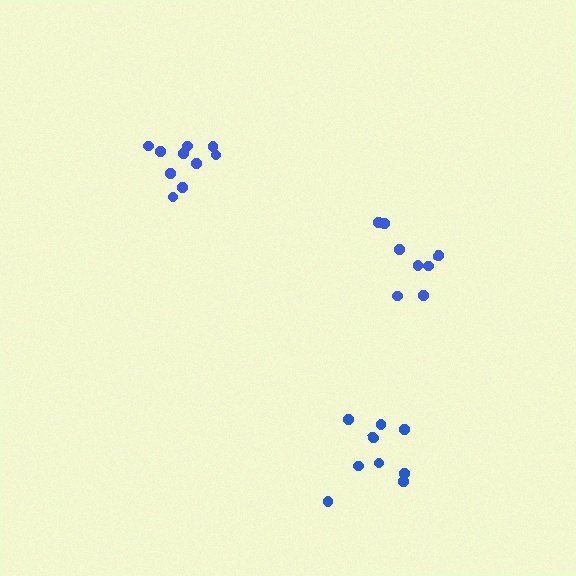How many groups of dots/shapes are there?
There are 3 groups.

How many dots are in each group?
Group 1: 10 dots, Group 2: 9 dots, Group 3: 9 dots (28 total).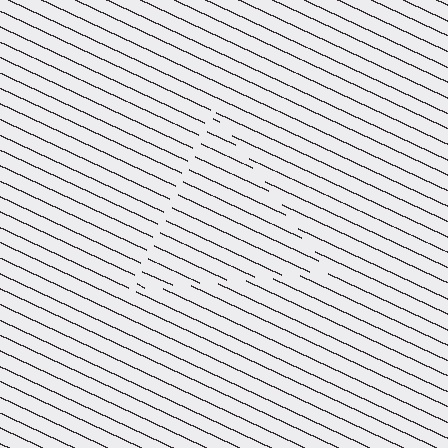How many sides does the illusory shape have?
3 sides — the line-ends trace a triangle.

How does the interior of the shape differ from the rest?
The interior of the shape contains the same grating, shifted by half a period — the contour is defined by the phase discontinuity where line-ends from the inner and outer gratings abut.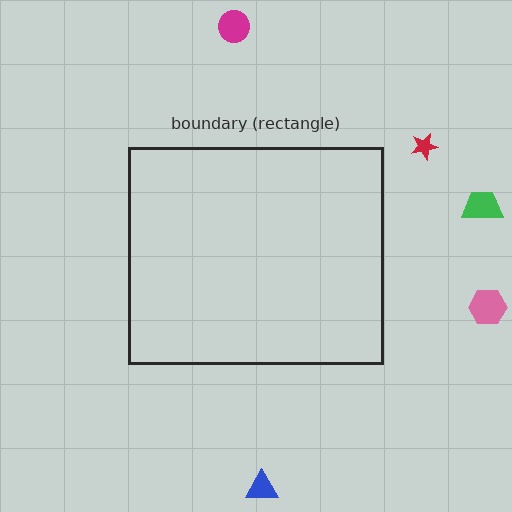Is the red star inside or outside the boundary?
Outside.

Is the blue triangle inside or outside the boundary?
Outside.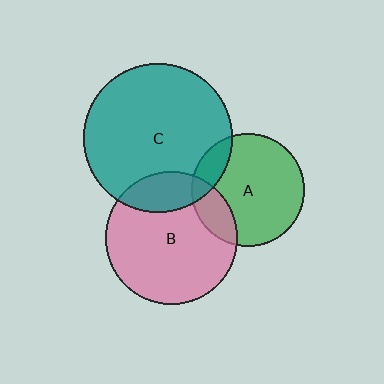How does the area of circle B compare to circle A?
Approximately 1.4 times.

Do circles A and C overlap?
Yes.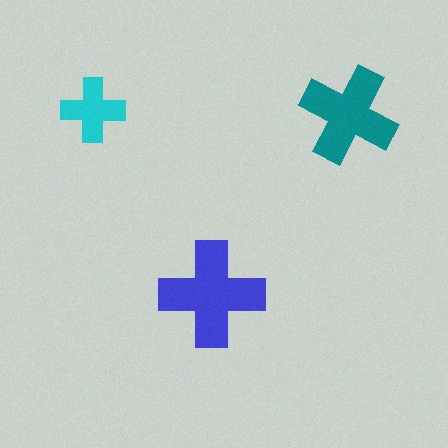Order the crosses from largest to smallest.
the blue one, the teal one, the cyan one.